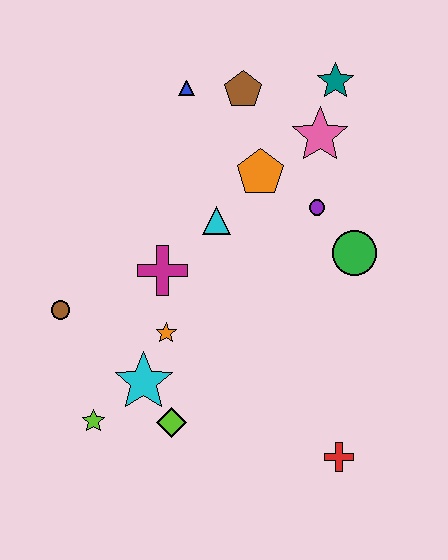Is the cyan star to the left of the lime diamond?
Yes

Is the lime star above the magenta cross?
No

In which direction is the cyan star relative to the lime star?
The cyan star is to the right of the lime star.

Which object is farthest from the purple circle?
The lime star is farthest from the purple circle.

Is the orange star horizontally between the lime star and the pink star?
Yes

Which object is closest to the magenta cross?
The orange star is closest to the magenta cross.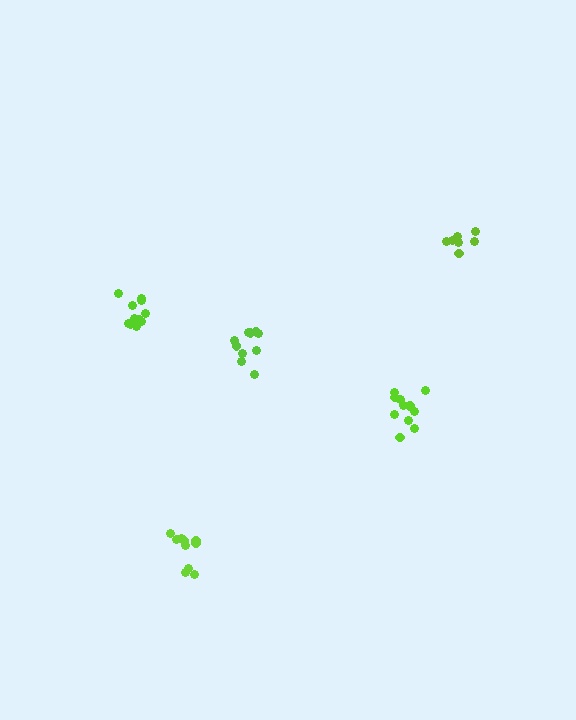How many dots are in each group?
Group 1: 10 dots, Group 2: 11 dots, Group 3: 11 dots, Group 4: 10 dots, Group 5: 7 dots (49 total).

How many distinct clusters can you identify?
There are 5 distinct clusters.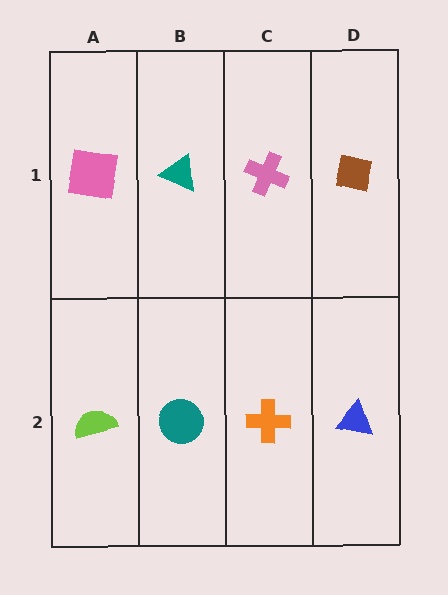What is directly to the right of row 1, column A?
A teal triangle.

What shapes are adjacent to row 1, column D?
A blue triangle (row 2, column D), a pink cross (row 1, column C).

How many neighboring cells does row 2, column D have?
2.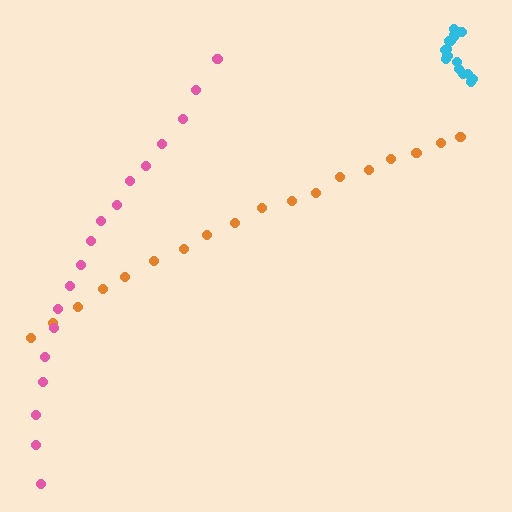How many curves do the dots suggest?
There are 3 distinct paths.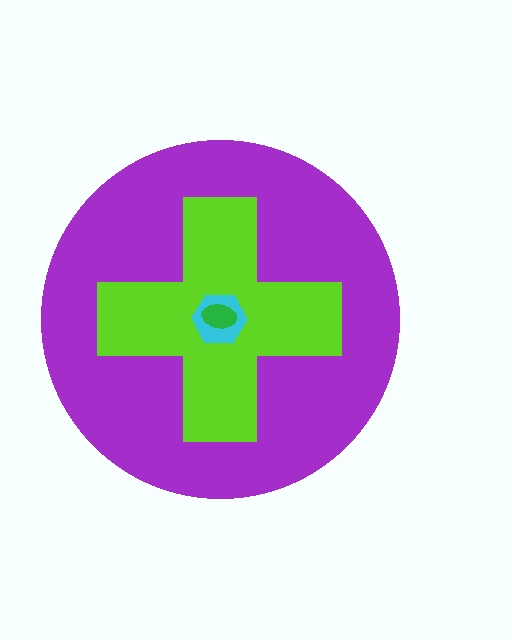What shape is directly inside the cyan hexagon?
The green ellipse.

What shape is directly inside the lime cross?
The cyan hexagon.